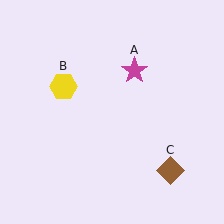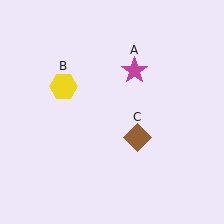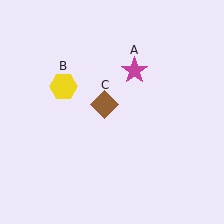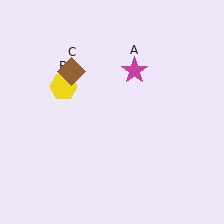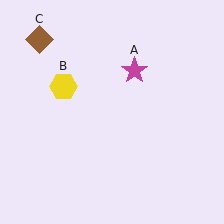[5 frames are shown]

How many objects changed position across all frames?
1 object changed position: brown diamond (object C).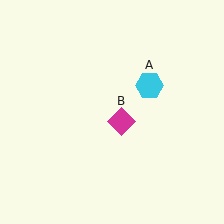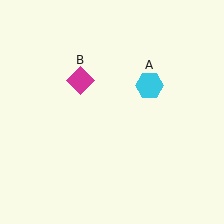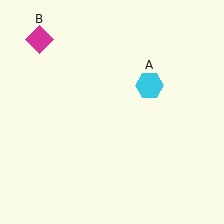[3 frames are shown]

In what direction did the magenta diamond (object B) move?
The magenta diamond (object B) moved up and to the left.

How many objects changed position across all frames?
1 object changed position: magenta diamond (object B).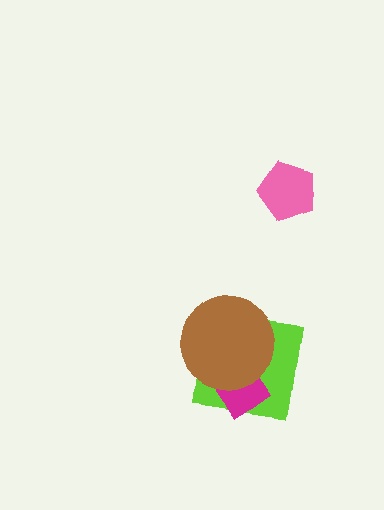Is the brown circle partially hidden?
No, no other shape covers it.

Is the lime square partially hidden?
Yes, it is partially covered by another shape.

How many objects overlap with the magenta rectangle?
2 objects overlap with the magenta rectangle.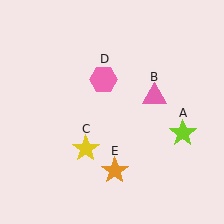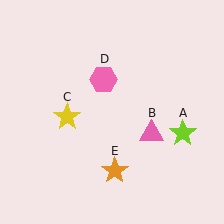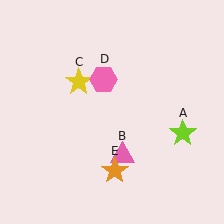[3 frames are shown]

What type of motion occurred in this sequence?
The pink triangle (object B), yellow star (object C) rotated clockwise around the center of the scene.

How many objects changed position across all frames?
2 objects changed position: pink triangle (object B), yellow star (object C).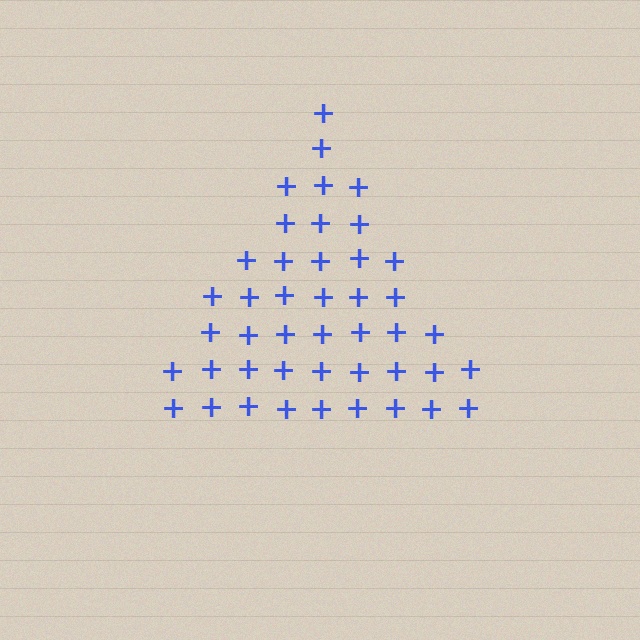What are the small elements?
The small elements are plus signs.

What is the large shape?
The large shape is a triangle.